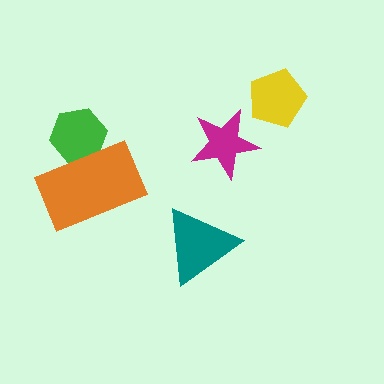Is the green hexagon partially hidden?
Yes, it is partially covered by another shape.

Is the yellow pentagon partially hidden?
No, no other shape covers it.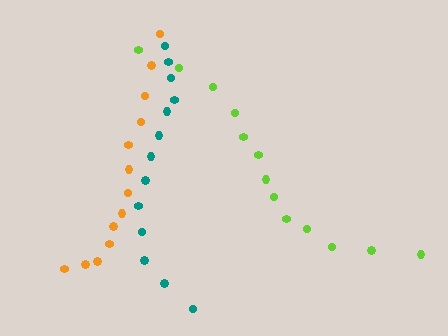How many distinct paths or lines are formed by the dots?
There are 3 distinct paths.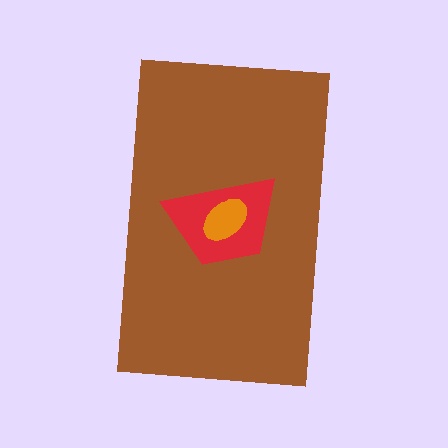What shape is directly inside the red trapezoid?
The orange ellipse.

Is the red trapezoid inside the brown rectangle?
Yes.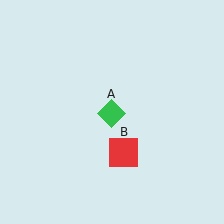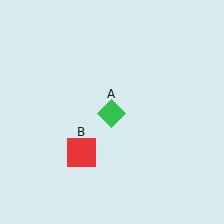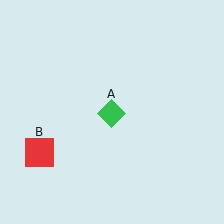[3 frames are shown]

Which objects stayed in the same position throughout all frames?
Green diamond (object A) remained stationary.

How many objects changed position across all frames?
1 object changed position: red square (object B).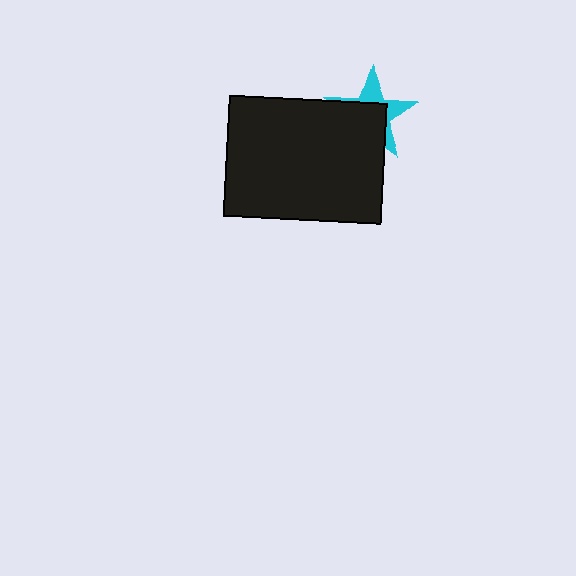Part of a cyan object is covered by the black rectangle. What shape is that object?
It is a star.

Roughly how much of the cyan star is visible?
A small part of it is visible (roughly 40%).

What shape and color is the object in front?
The object in front is a black rectangle.